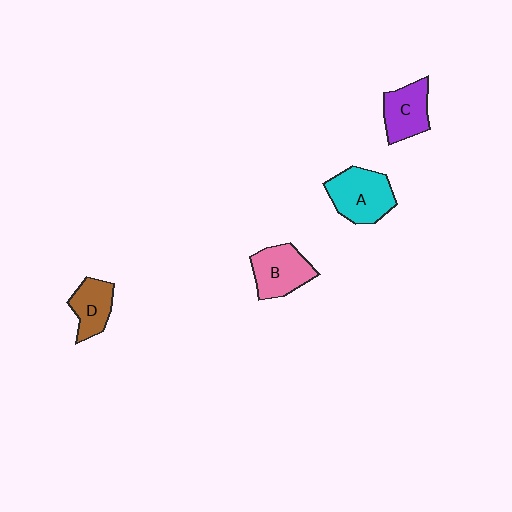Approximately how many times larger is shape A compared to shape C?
Approximately 1.3 times.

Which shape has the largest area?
Shape A (cyan).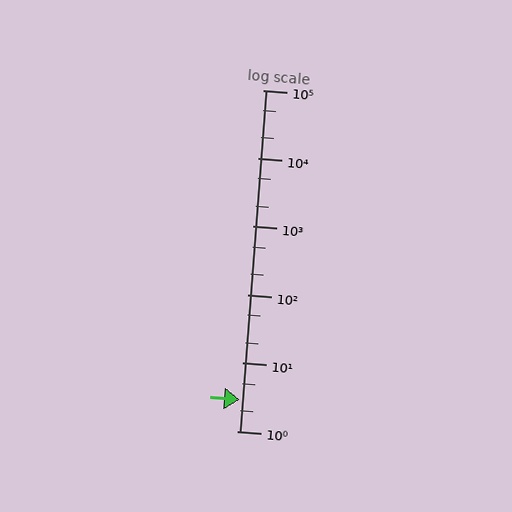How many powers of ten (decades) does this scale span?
The scale spans 5 decades, from 1 to 100000.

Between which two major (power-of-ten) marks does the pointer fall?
The pointer is between 1 and 10.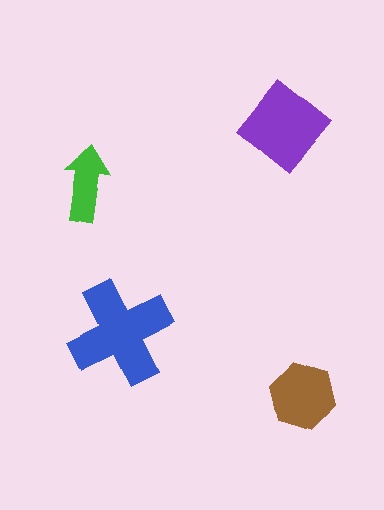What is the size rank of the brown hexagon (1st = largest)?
3rd.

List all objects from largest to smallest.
The blue cross, the purple diamond, the brown hexagon, the green arrow.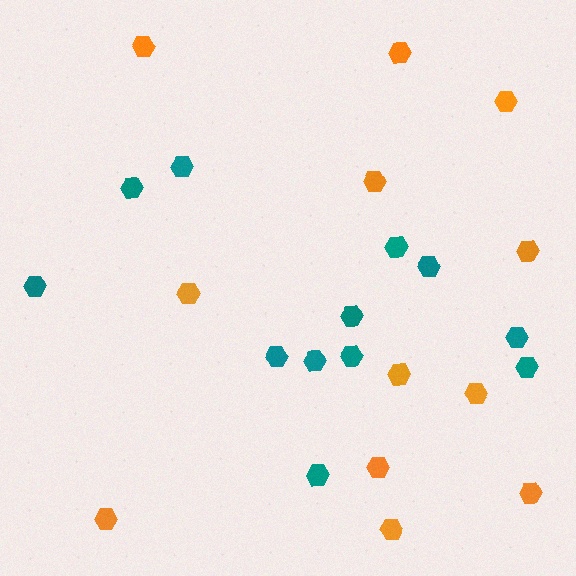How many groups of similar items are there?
There are 2 groups: one group of teal hexagons (12) and one group of orange hexagons (12).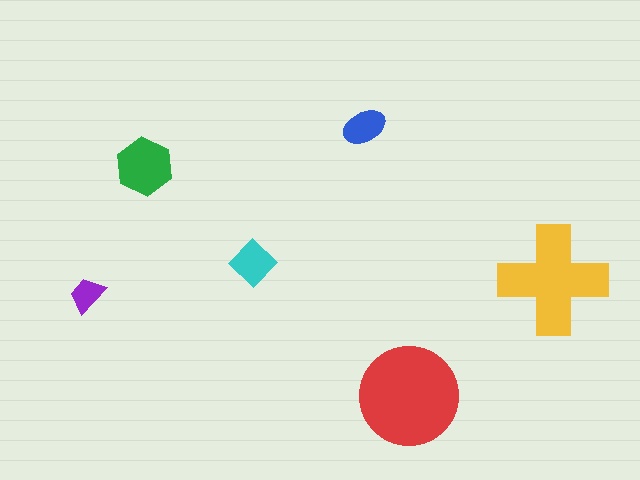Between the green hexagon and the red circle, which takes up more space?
The red circle.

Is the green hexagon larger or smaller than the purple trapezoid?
Larger.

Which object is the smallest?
The purple trapezoid.